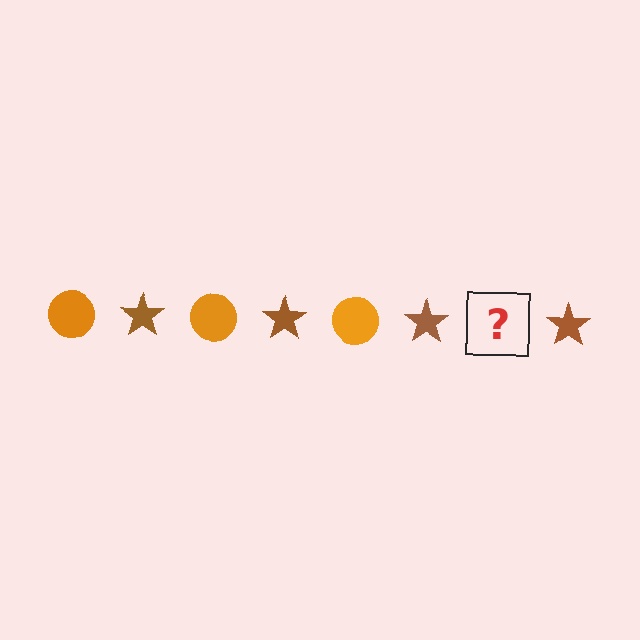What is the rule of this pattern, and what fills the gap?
The rule is that the pattern alternates between orange circle and brown star. The gap should be filled with an orange circle.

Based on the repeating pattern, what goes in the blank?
The blank should be an orange circle.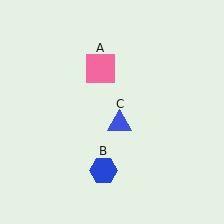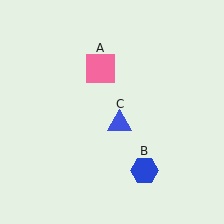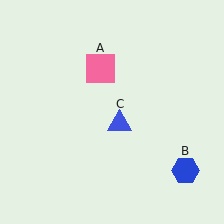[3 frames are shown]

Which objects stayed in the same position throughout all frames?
Pink square (object A) and blue triangle (object C) remained stationary.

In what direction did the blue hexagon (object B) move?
The blue hexagon (object B) moved right.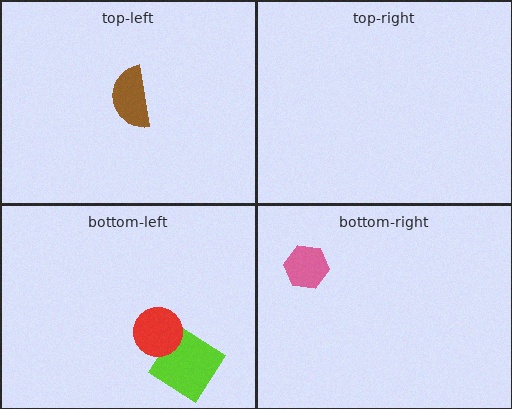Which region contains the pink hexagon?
The bottom-right region.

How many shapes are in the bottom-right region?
1.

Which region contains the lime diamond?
The bottom-left region.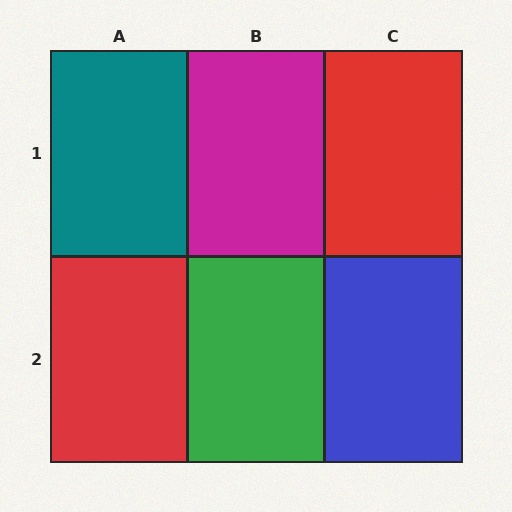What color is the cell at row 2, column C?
Blue.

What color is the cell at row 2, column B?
Green.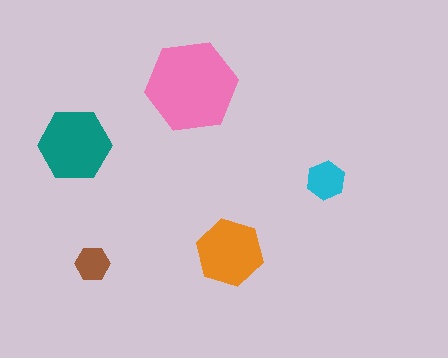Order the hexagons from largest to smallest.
the pink one, the teal one, the orange one, the cyan one, the brown one.